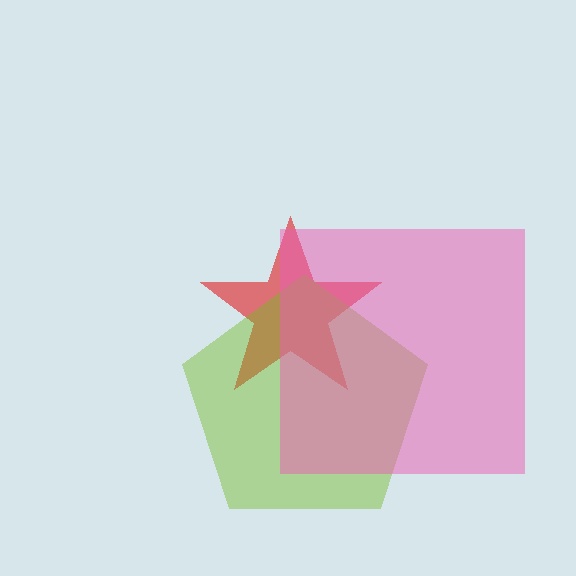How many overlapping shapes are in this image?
There are 3 overlapping shapes in the image.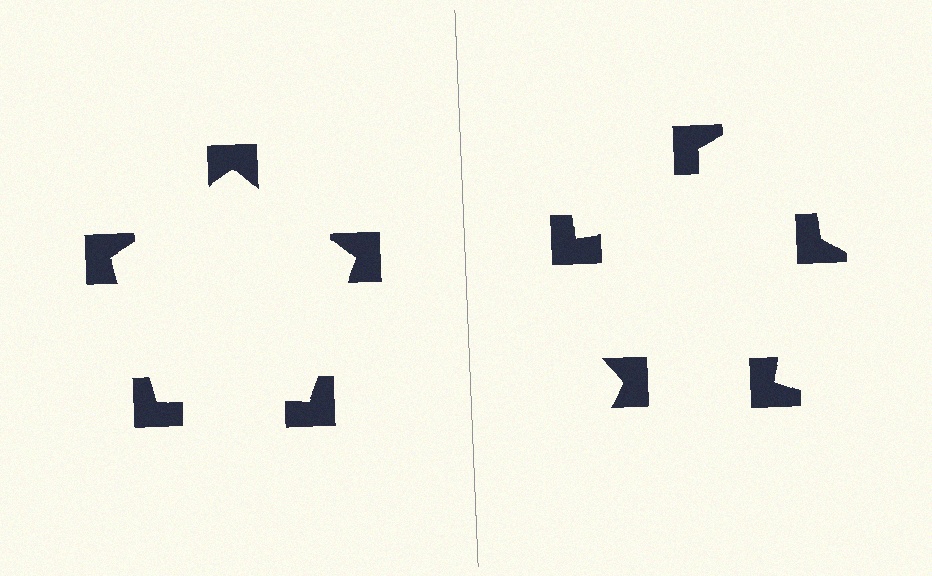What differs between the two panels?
The notched squares are positioned identically on both sides; only the wedge orientations differ. On the left they align to a pentagon; on the right they are misaligned.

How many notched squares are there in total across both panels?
10 — 5 on each side.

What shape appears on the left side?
An illusory pentagon.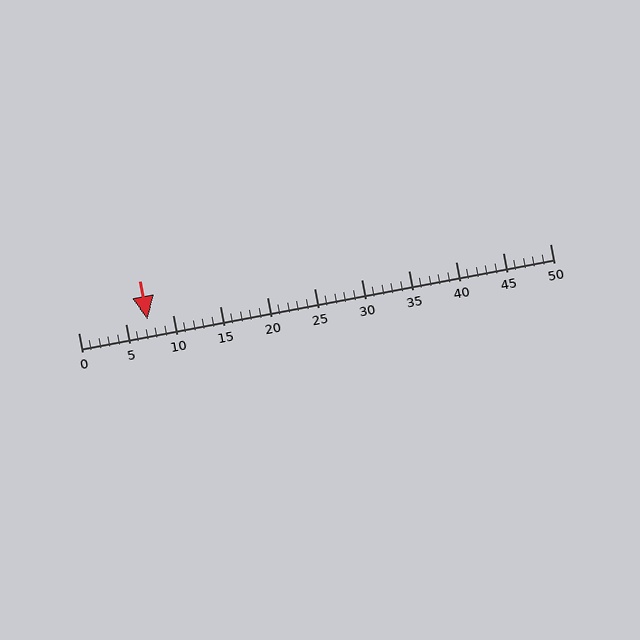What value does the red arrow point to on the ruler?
The red arrow points to approximately 7.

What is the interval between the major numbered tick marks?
The major tick marks are spaced 5 units apart.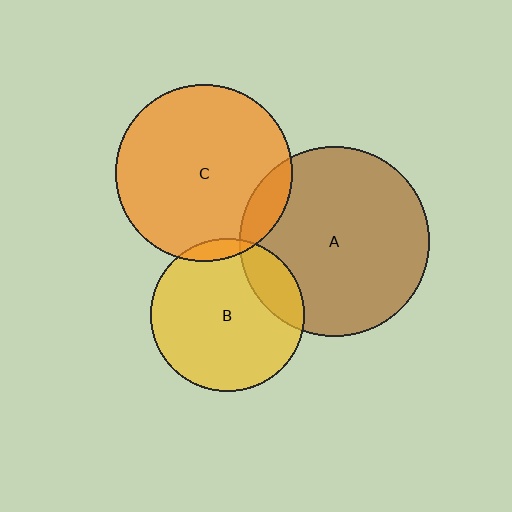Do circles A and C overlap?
Yes.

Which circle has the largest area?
Circle A (brown).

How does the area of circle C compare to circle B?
Approximately 1.3 times.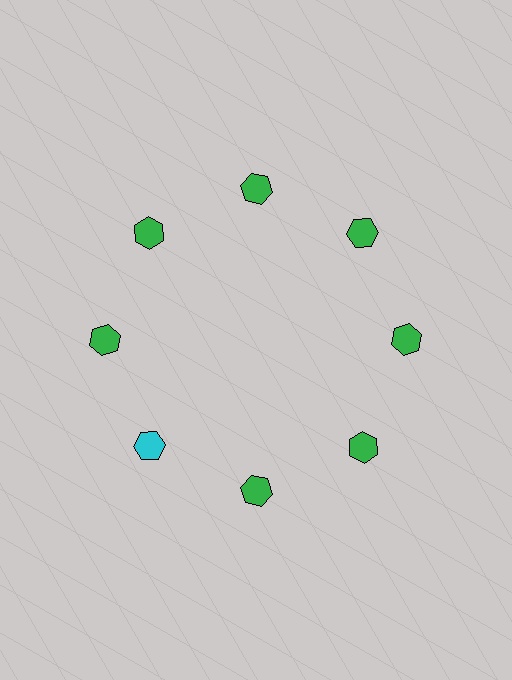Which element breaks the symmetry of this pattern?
The cyan hexagon at roughly the 8 o'clock position breaks the symmetry. All other shapes are green hexagons.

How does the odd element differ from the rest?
It has a different color: cyan instead of green.